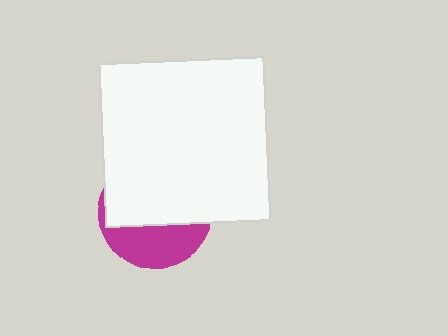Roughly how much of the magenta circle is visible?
A small part of it is visible (roughly 36%).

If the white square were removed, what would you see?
You would see the complete magenta circle.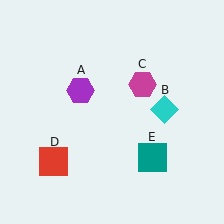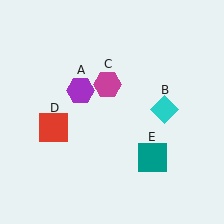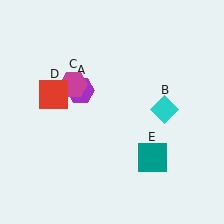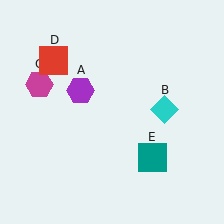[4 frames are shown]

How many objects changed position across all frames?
2 objects changed position: magenta hexagon (object C), red square (object D).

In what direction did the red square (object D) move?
The red square (object D) moved up.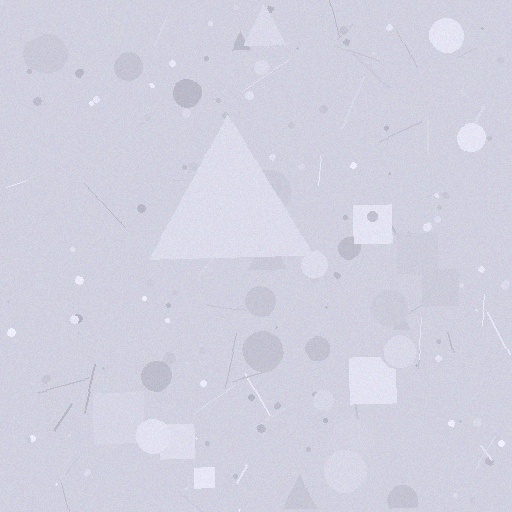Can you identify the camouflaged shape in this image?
The camouflaged shape is a triangle.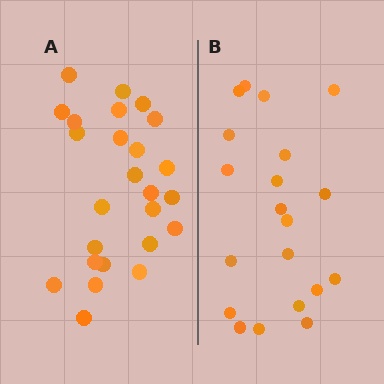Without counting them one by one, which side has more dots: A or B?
Region A (the left region) has more dots.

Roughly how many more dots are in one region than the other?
Region A has about 5 more dots than region B.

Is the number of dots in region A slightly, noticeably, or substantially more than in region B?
Region A has noticeably more, but not dramatically so. The ratio is roughly 1.2 to 1.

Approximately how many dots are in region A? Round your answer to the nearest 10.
About 20 dots. (The exact count is 25, which rounds to 20.)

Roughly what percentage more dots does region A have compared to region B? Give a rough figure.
About 25% more.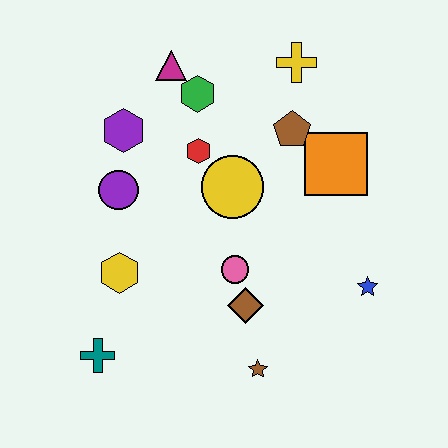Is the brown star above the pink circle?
No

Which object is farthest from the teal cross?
The yellow cross is farthest from the teal cross.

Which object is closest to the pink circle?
The brown diamond is closest to the pink circle.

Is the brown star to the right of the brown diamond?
Yes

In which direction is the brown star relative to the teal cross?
The brown star is to the right of the teal cross.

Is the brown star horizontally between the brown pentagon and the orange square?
No